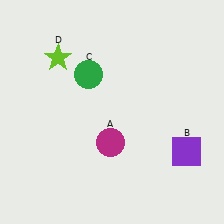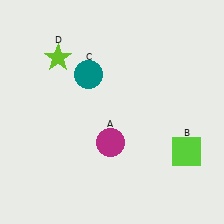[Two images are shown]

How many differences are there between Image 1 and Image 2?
There are 2 differences between the two images.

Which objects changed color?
B changed from purple to lime. C changed from green to teal.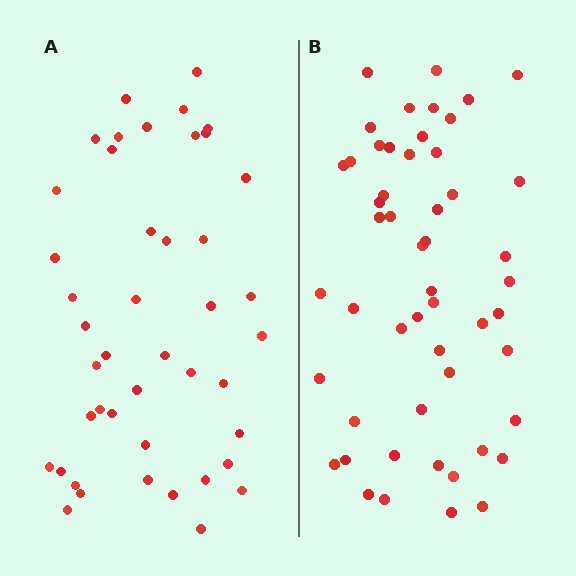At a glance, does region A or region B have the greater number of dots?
Region B (the right region) has more dots.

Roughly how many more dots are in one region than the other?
Region B has roughly 8 or so more dots than region A.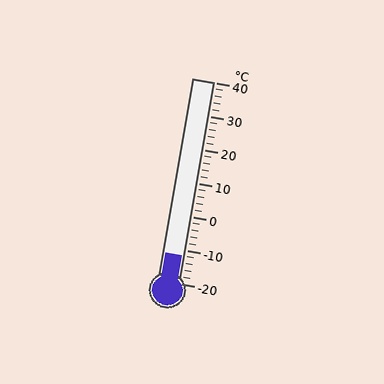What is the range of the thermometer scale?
The thermometer scale ranges from -20°C to 40°C.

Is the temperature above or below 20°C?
The temperature is below 20°C.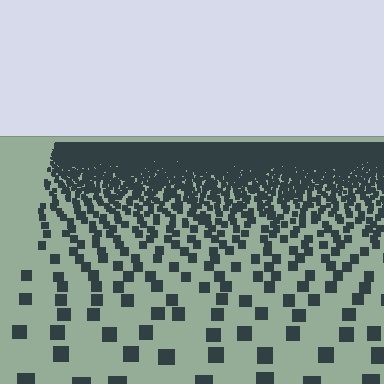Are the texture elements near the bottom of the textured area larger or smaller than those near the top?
Larger. Near the bottom, elements are closer to the viewer and appear at a bigger on-screen size.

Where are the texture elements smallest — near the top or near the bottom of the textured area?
Near the top.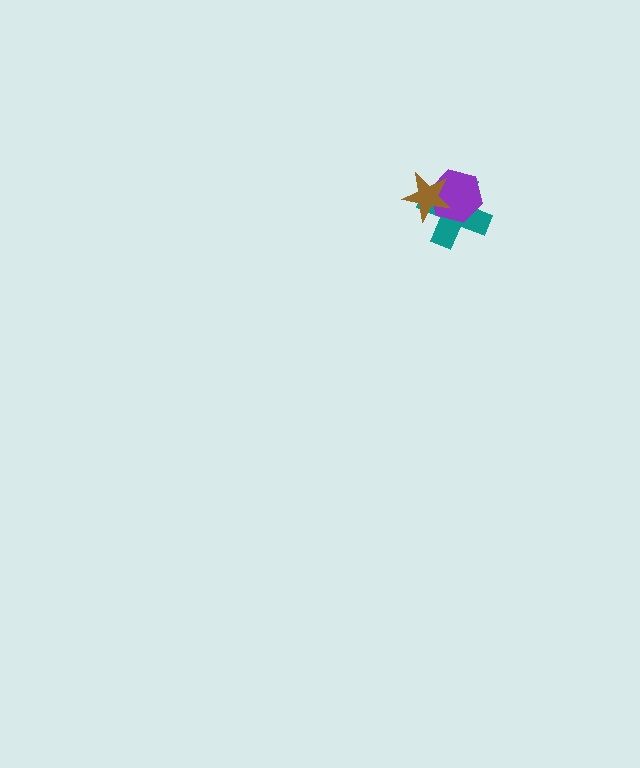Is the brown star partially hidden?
No, no other shape covers it.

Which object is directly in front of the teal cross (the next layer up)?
The purple hexagon is directly in front of the teal cross.